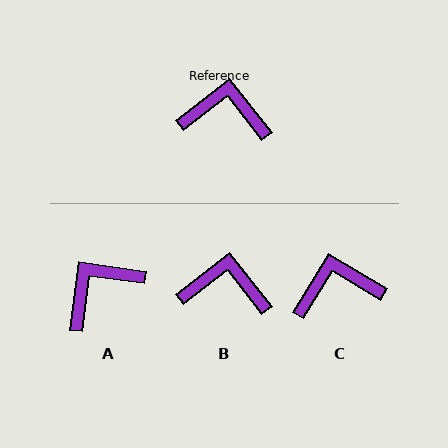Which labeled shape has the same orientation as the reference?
B.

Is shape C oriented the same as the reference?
No, it is off by about 21 degrees.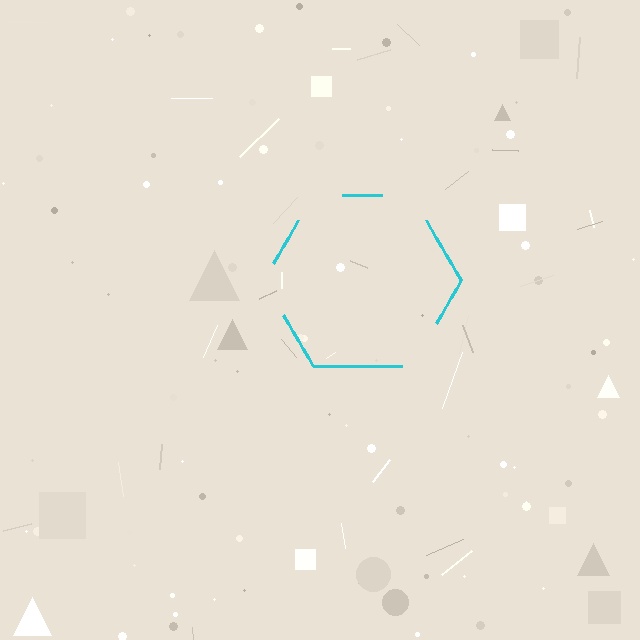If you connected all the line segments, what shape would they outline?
They would outline a hexagon.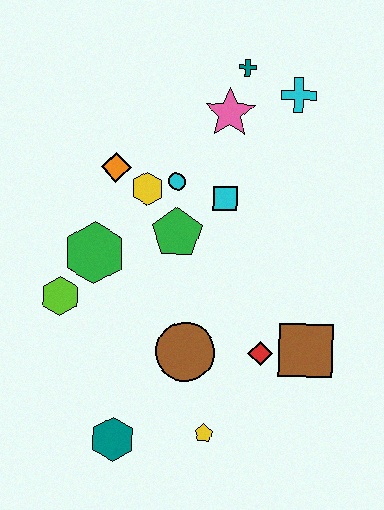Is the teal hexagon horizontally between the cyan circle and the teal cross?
No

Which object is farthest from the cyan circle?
The teal hexagon is farthest from the cyan circle.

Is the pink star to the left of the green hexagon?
No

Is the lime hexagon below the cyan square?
Yes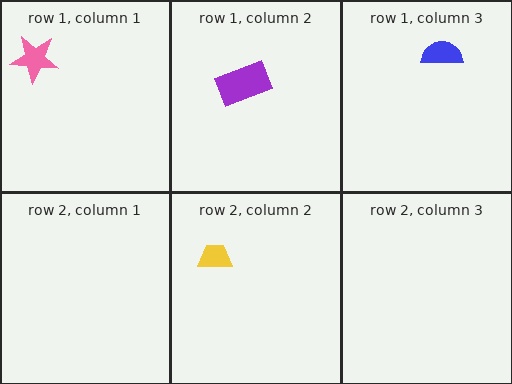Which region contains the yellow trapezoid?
The row 2, column 2 region.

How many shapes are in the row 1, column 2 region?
1.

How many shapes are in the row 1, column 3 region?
1.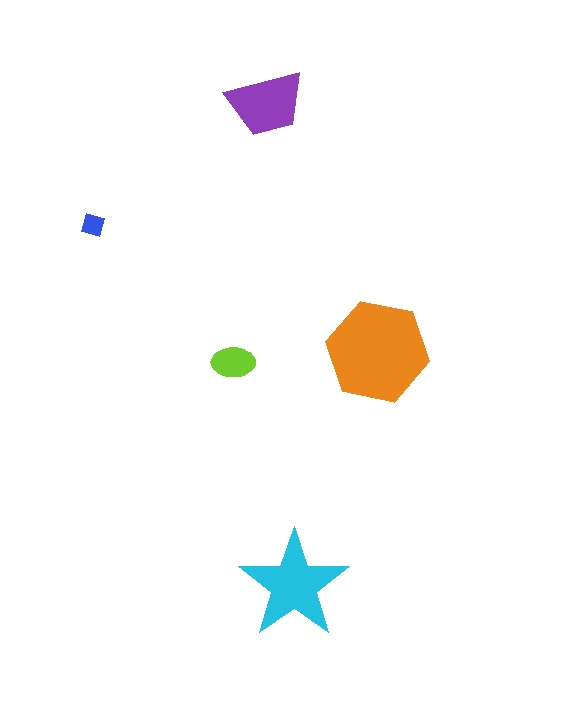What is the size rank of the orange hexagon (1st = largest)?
1st.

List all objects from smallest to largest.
The blue square, the lime ellipse, the purple trapezoid, the cyan star, the orange hexagon.